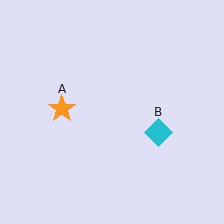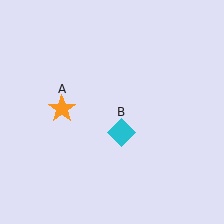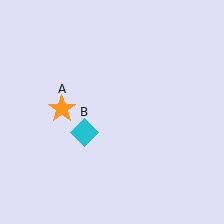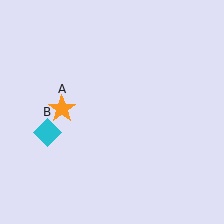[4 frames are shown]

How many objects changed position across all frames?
1 object changed position: cyan diamond (object B).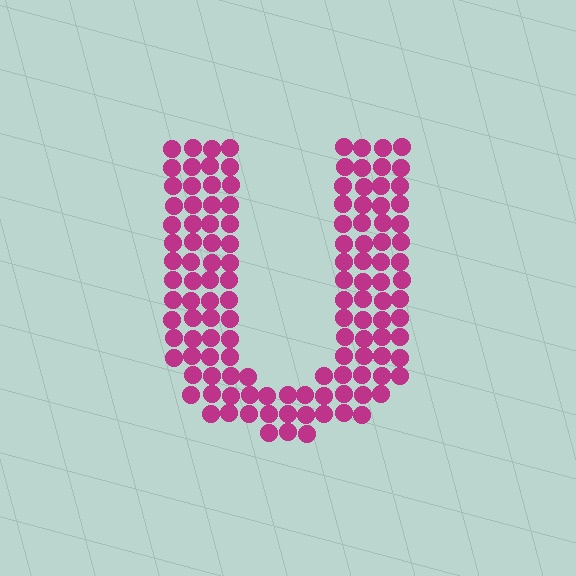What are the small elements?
The small elements are circles.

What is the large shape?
The large shape is the letter U.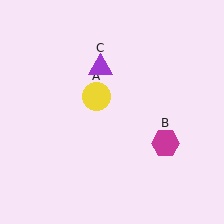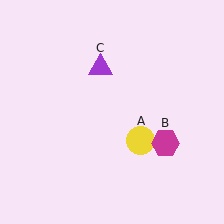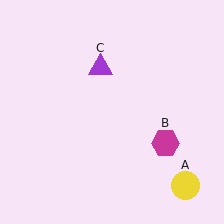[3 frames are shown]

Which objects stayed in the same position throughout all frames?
Magenta hexagon (object B) and purple triangle (object C) remained stationary.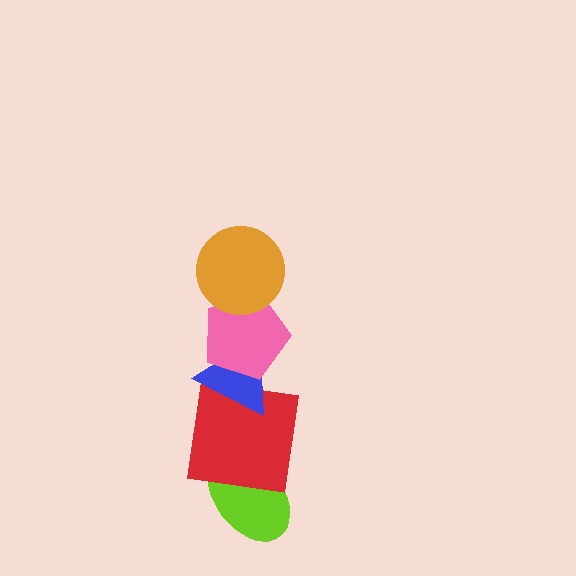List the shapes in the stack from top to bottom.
From top to bottom: the orange circle, the pink pentagon, the blue triangle, the red square, the lime ellipse.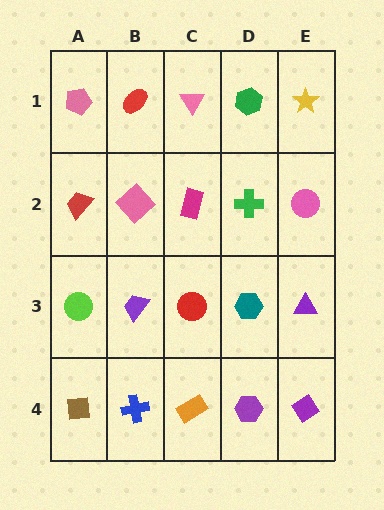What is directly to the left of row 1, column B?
A pink pentagon.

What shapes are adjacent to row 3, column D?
A green cross (row 2, column D), a purple hexagon (row 4, column D), a red circle (row 3, column C), a purple triangle (row 3, column E).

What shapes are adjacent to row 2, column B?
A red ellipse (row 1, column B), a purple trapezoid (row 3, column B), a red trapezoid (row 2, column A), a magenta rectangle (row 2, column C).